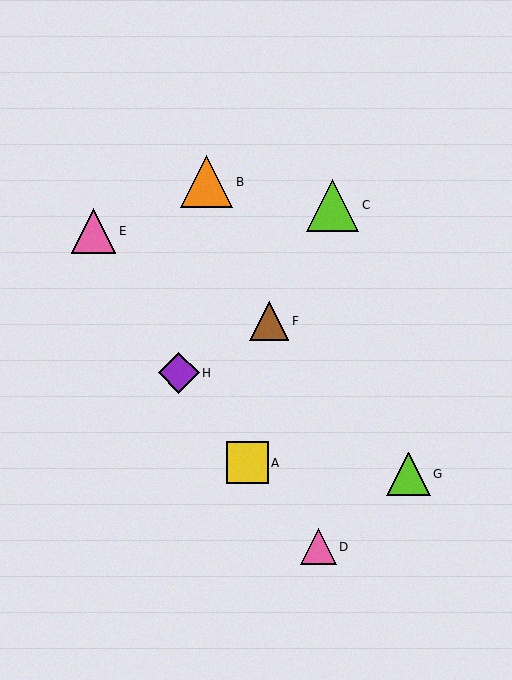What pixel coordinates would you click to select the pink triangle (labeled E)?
Click at (93, 231) to select the pink triangle E.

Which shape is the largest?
The lime triangle (labeled C) is the largest.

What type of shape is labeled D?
Shape D is a pink triangle.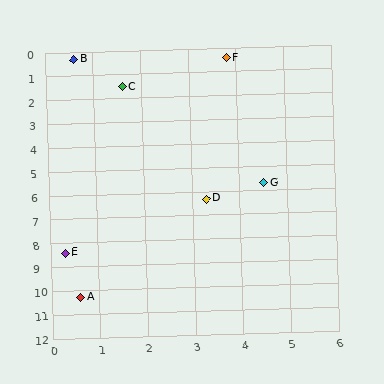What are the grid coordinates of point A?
Point A is at approximately (0.6, 10.3).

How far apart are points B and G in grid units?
Points B and G are about 6.7 grid units apart.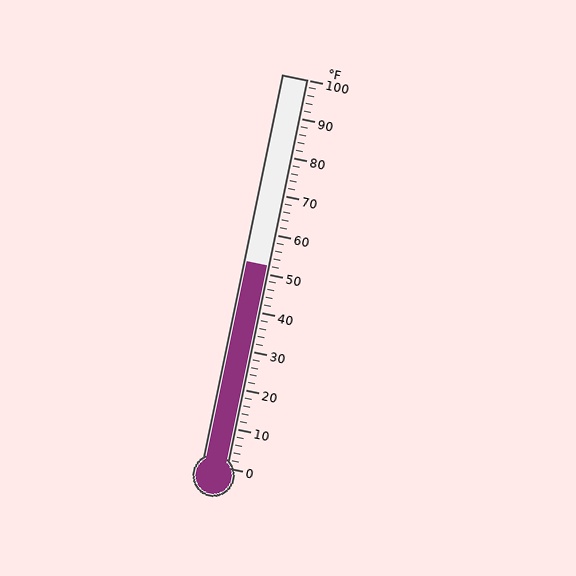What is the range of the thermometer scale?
The thermometer scale ranges from 0°F to 100°F.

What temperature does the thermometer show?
The thermometer shows approximately 52°F.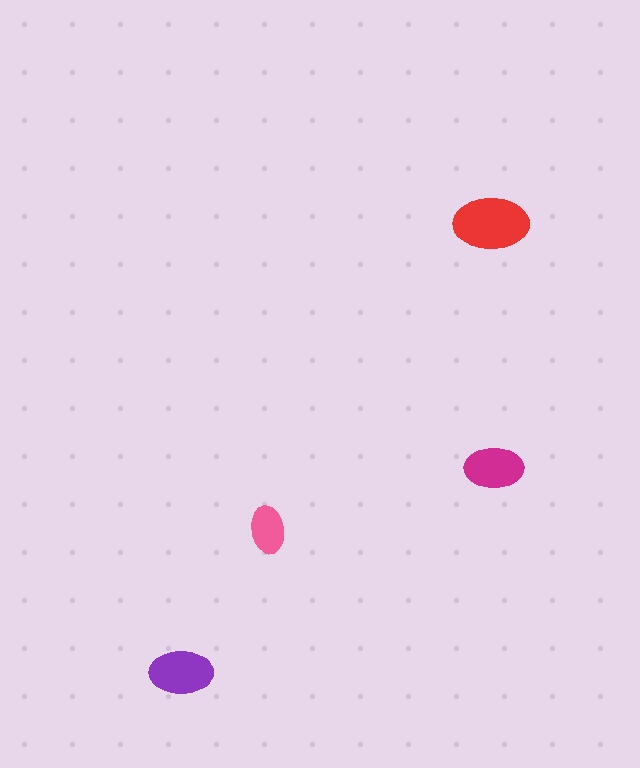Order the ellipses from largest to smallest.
the red one, the purple one, the magenta one, the pink one.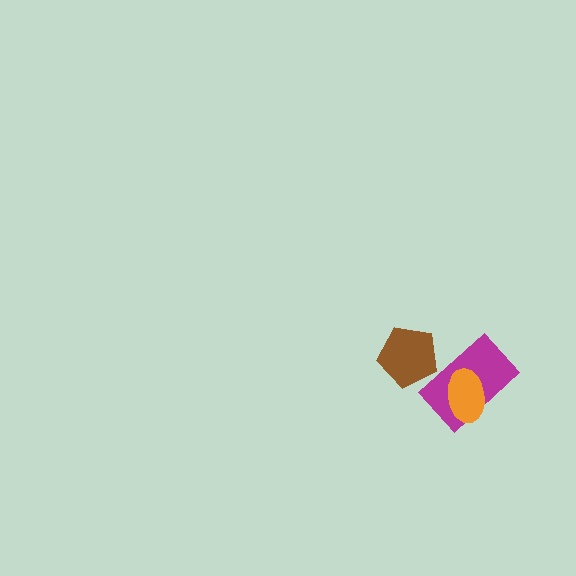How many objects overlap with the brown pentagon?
1 object overlaps with the brown pentagon.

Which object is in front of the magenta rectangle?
The orange ellipse is in front of the magenta rectangle.